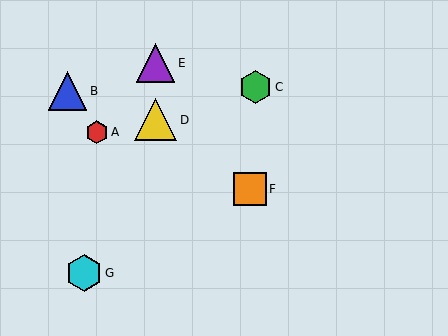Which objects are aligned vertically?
Objects D, E are aligned vertically.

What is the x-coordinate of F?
Object F is at x≈250.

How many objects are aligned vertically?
2 objects (D, E) are aligned vertically.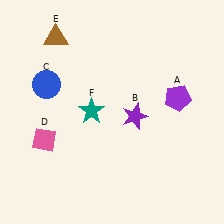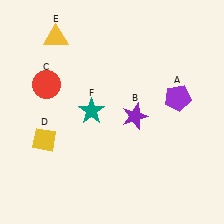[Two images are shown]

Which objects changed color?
C changed from blue to red. D changed from pink to yellow. E changed from brown to yellow.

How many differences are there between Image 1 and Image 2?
There are 3 differences between the two images.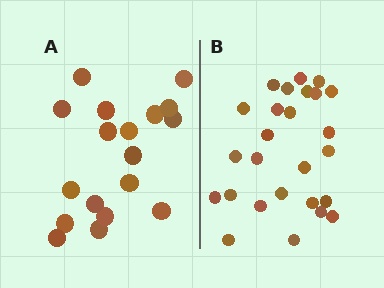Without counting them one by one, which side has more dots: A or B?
Region B (the right region) has more dots.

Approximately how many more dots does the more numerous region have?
Region B has roughly 8 or so more dots than region A.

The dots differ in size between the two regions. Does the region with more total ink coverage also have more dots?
No. Region A has more total ink coverage because its dots are larger, but region B actually contains more individual dots. Total area can be misleading — the number of items is what matters here.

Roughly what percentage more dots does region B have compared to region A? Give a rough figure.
About 45% more.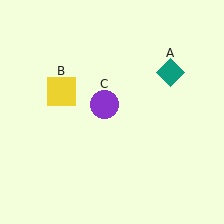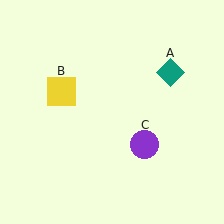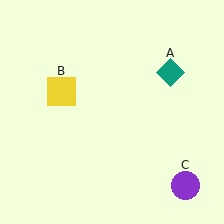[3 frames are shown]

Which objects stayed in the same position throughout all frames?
Teal diamond (object A) and yellow square (object B) remained stationary.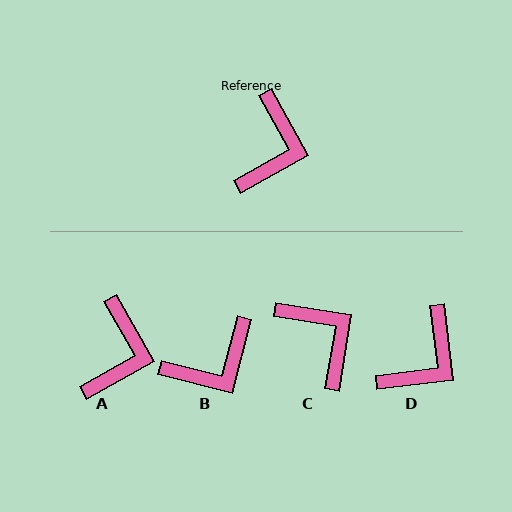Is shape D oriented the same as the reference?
No, it is off by about 22 degrees.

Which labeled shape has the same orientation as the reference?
A.